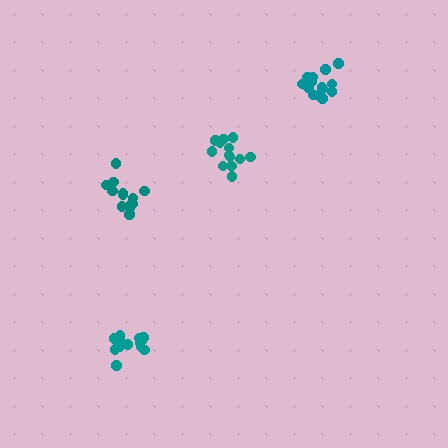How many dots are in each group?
Group 1: 13 dots, Group 2: 14 dots, Group 3: 13 dots, Group 4: 14 dots (54 total).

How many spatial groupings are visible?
There are 4 spatial groupings.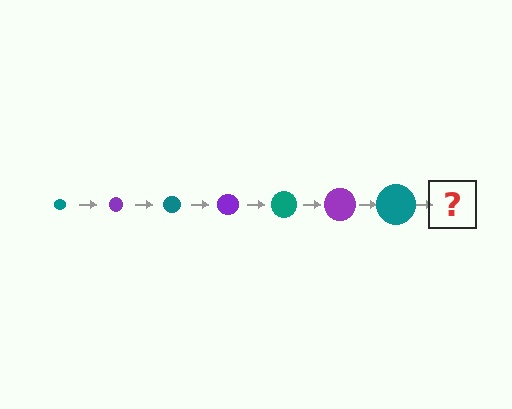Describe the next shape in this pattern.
It should be a purple circle, larger than the previous one.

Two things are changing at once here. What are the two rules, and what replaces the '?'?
The two rules are that the circle grows larger each step and the color cycles through teal and purple. The '?' should be a purple circle, larger than the previous one.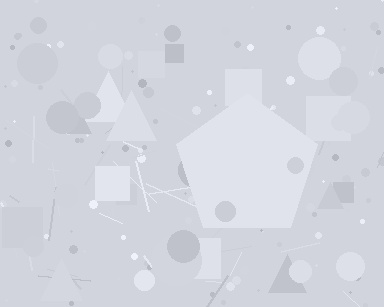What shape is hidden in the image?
A pentagon is hidden in the image.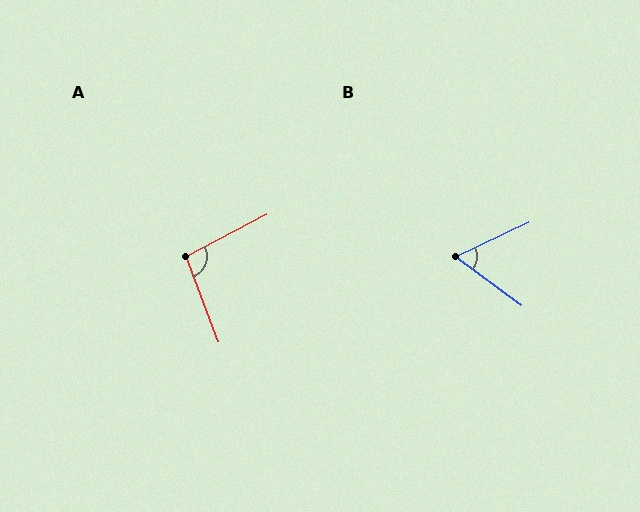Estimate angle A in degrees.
Approximately 97 degrees.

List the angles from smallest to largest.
B (62°), A (97°).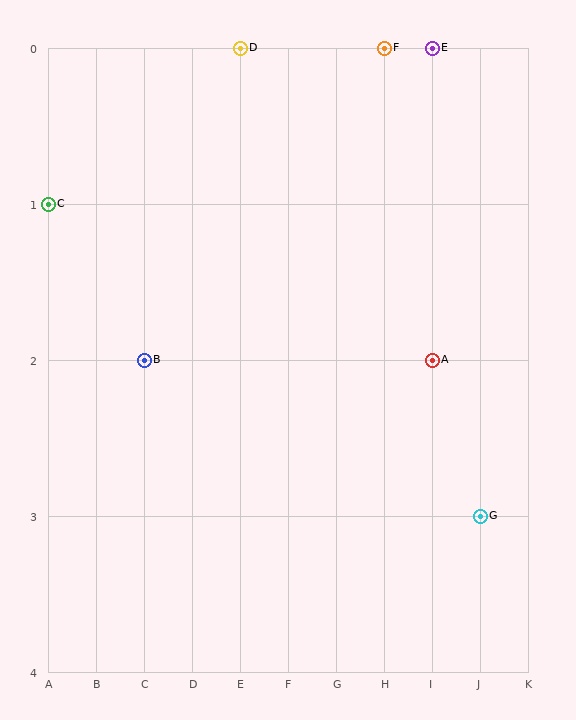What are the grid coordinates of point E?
Point E is at grid coordinates (I, 0).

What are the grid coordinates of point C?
Point C is at grid coordinates (A, 1).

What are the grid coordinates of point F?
Point F is at grid coordinates (H, 0).